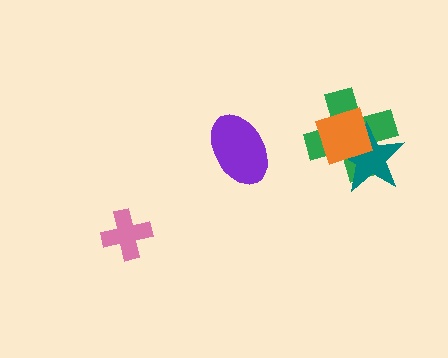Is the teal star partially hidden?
Yes, it is partially covered by another shape.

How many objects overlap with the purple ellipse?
0 objects overlap with the purple ellipse.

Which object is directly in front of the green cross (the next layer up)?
The teal star is directly in front of the green cross.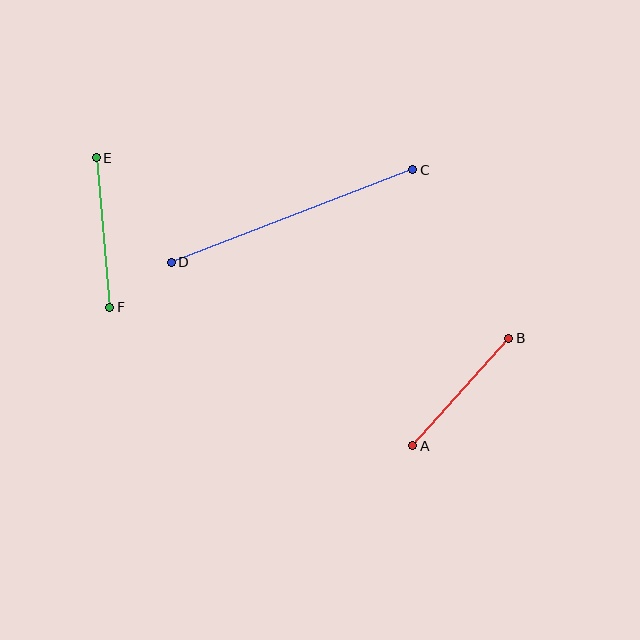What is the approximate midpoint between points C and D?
The midpoint is at approximately (292, 216) pixels.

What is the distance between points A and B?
The distance is approximately 144 pixels.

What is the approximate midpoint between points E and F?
The midpoint is at approximately (103, 232) pixels.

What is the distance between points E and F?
The distance is approximately 150 pixels.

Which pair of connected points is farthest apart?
Points C and D are farthest apart.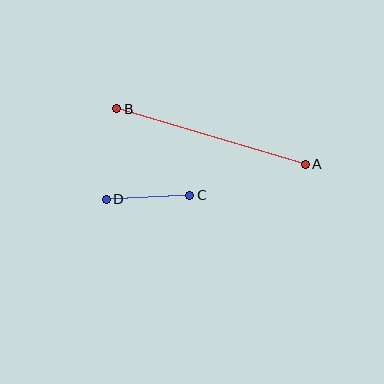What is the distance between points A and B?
The distance is approximately 196 pixels.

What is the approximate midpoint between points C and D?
The midpoint is at approximately (148, 197) pixels.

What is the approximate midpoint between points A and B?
The midpoint is at approximately (211, 136) pixels.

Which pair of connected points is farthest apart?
Points A and B are farthest apart.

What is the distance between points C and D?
The distance is approximately 83 pixels.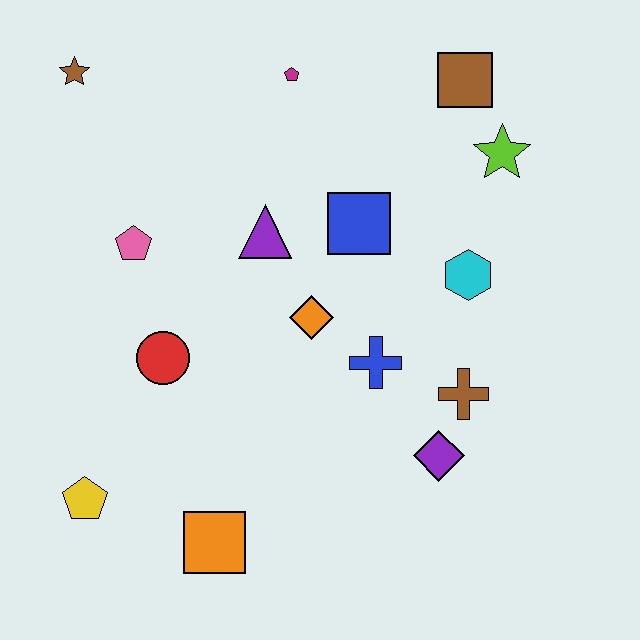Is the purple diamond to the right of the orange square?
Yes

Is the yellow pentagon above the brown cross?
No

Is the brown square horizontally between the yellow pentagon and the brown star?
No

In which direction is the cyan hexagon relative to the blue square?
The cyan hexagon is to the right of the blue square.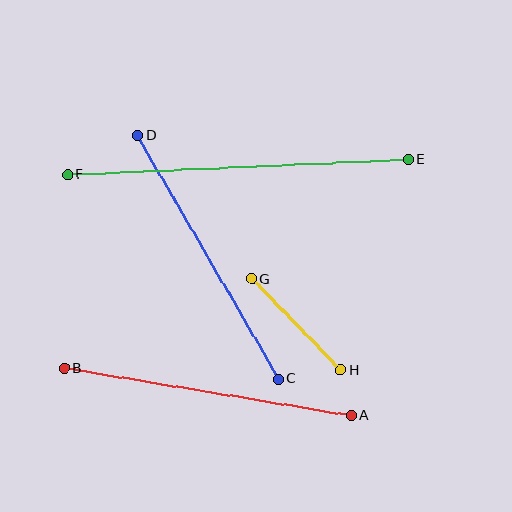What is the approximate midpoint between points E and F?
The midpoint is at approximately (238, 167) pixels.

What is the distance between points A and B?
The distance is approximately 291 pixels.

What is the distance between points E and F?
The distance is approximately 341 pixels.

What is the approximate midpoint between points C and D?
The midpoint is at approximately (208, 257) pixels.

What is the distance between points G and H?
The distance is approximately 128 pixels.